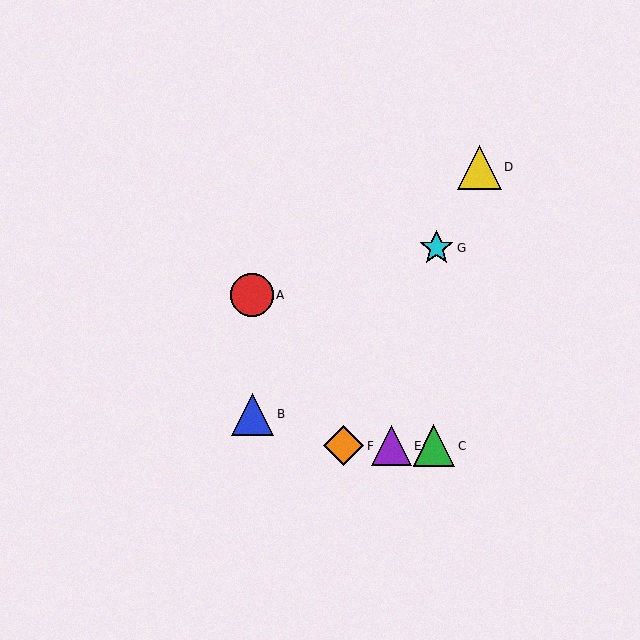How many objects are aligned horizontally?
3 objects (C, E, F) are aligned horizontally.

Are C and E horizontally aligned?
Yes, both are at y≈446.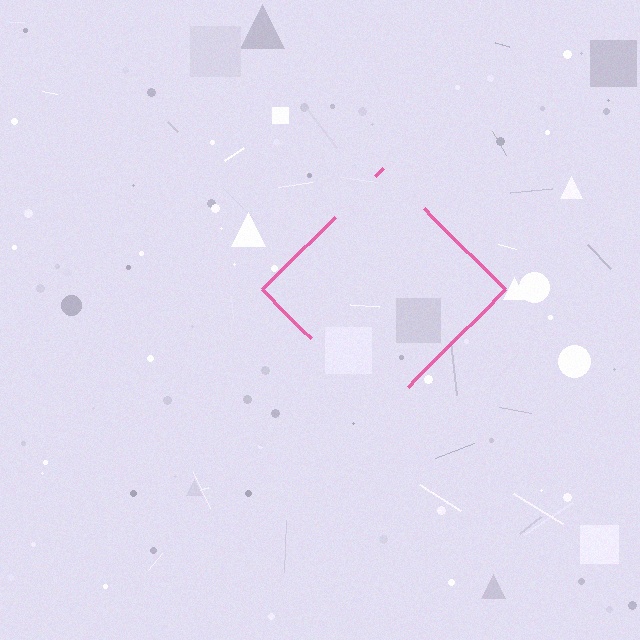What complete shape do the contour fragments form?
The contour fragments form a diamond.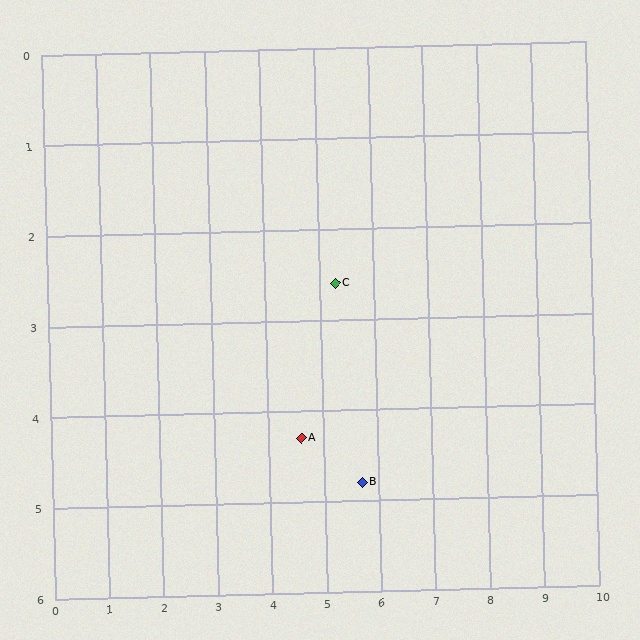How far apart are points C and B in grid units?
Points C and B are about 2.2 grid units apart.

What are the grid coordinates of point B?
Point B is at approximately (5.7, 4.8).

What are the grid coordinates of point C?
Point C is at approximately (5.3, 2.6).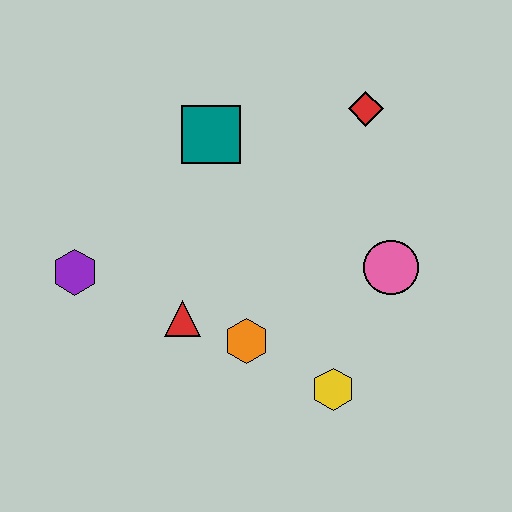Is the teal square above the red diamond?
No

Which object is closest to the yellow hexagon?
The orange hexagon is closest to the yellow hexagon.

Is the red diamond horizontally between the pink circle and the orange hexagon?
Yes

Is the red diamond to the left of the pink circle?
Yes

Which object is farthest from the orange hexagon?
The red diamond is farthest from the orange hexagon.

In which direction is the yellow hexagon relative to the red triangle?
The yellow hexagon is to the right of the red triangle.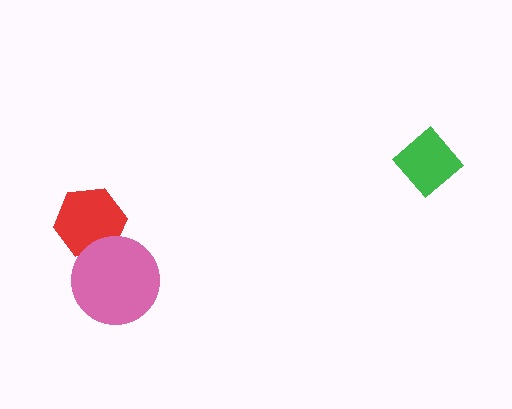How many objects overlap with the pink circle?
1 object overlaps with the pink circle.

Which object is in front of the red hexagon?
The pink circle is in front of the red hexagon.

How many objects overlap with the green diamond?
0 objects overlap with the green diamond.